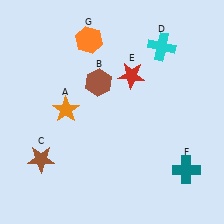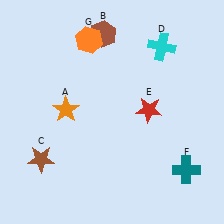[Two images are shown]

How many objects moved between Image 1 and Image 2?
2 objects moved between the two images.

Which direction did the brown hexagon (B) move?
The brown hexagon (B) moved up.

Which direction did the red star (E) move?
The red star (E) moved down.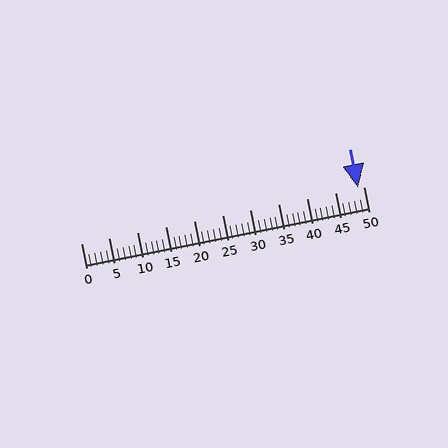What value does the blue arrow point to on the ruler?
The blue arrow points to approximately 49.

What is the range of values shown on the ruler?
The ruler shows values from 0 to 50.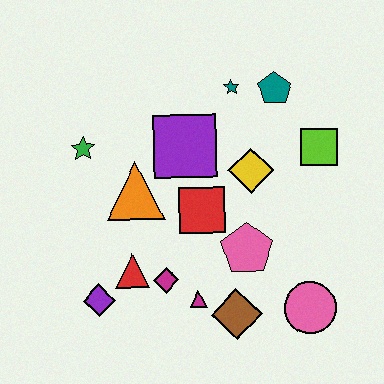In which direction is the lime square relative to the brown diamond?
The lime square is above the brown diamond.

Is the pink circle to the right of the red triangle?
Yes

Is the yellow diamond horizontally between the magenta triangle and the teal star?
No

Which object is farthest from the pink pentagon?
The green star is farthest from the pink pentagon.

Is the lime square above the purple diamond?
Yes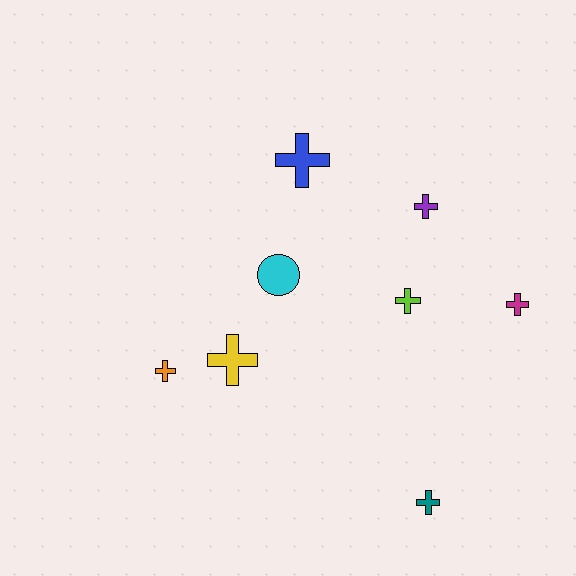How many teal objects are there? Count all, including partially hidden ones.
There is 1 teal object.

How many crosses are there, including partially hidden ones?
There are 7 crosses.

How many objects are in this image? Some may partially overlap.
There are 8 objects.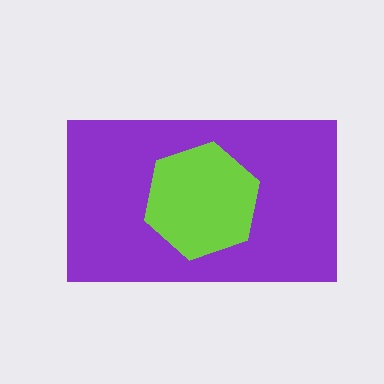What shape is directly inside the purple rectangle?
The lime hexagon.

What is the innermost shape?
The lime hexagon.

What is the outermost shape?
The purple rectangle.